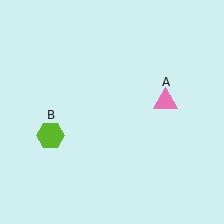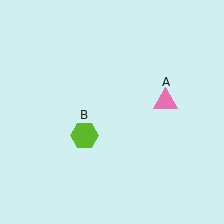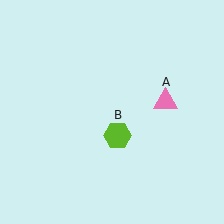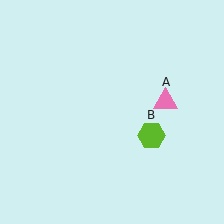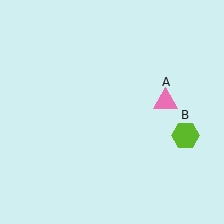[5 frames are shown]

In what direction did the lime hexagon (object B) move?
The lime hexagon (object B) moved right.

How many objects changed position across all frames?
1 object changed position: lime hexagon (object B).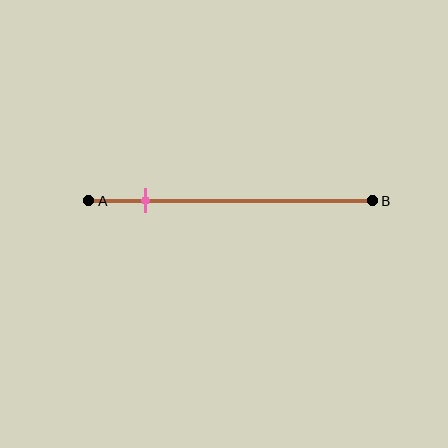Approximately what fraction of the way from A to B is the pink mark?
The pink mark is approximately 20% of the way from A to B.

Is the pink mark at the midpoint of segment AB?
No, the mark is at about 20% from A, not at the 50% midpoint.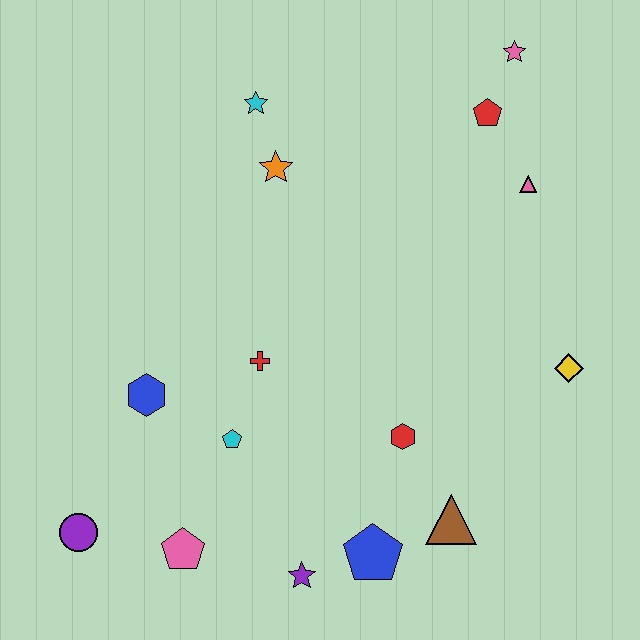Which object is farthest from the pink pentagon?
The pink star is farthest from the pink pentagon.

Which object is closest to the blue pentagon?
The purple star is closest to the blue pentagon.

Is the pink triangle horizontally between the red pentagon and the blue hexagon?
No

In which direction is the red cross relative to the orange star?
The red cross is below the orange star.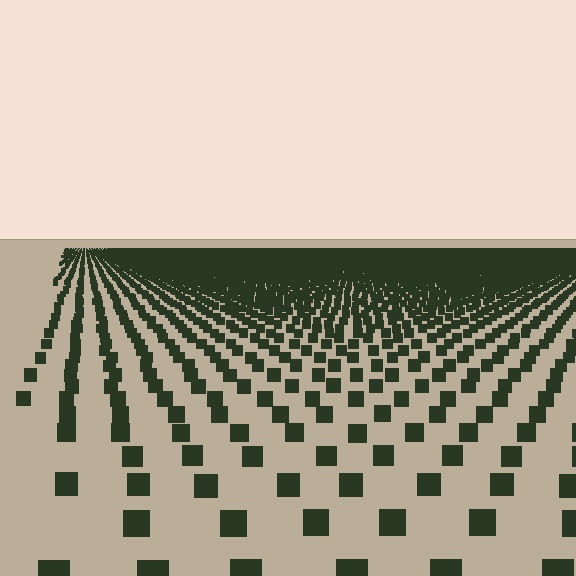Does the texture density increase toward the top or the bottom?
Density increases toward the top.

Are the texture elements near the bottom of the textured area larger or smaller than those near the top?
Larger. Near the bottom, elements are closer to the viewer and appear at a bigger on-screen size.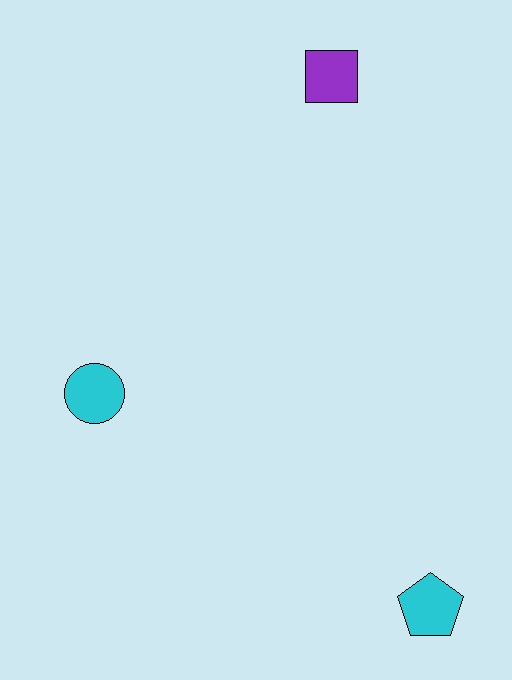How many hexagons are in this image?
There are no hexagons.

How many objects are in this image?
There are 3 objects.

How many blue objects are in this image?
There are no blue objects.